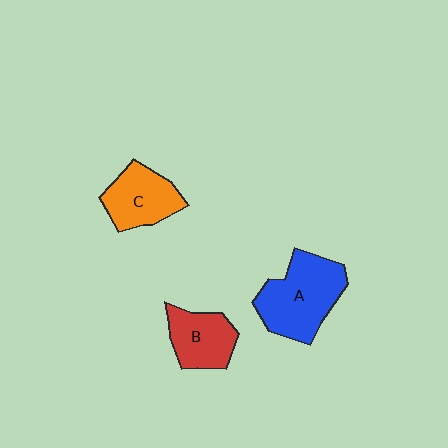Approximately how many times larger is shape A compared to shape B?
Approximately 1.6 times.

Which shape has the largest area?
Shape A (blue).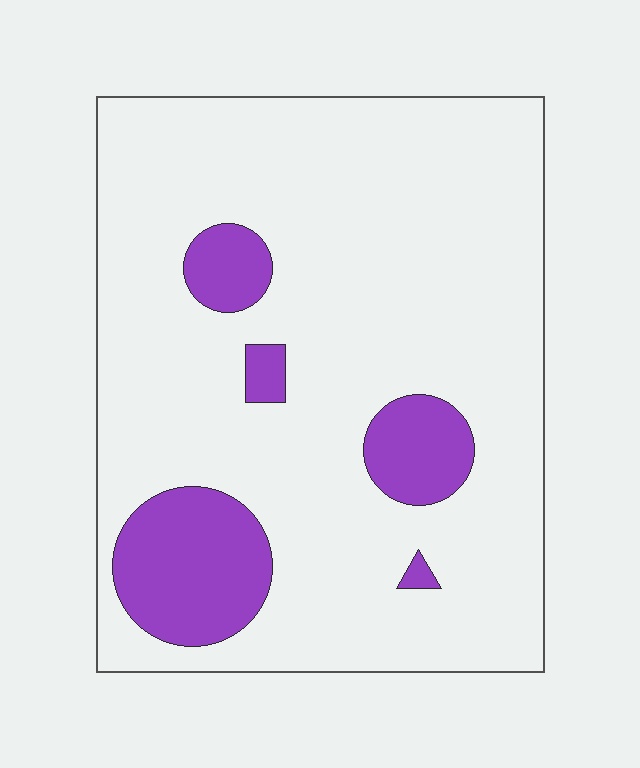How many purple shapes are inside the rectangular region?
5.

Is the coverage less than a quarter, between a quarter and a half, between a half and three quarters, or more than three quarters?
Less than a quarter.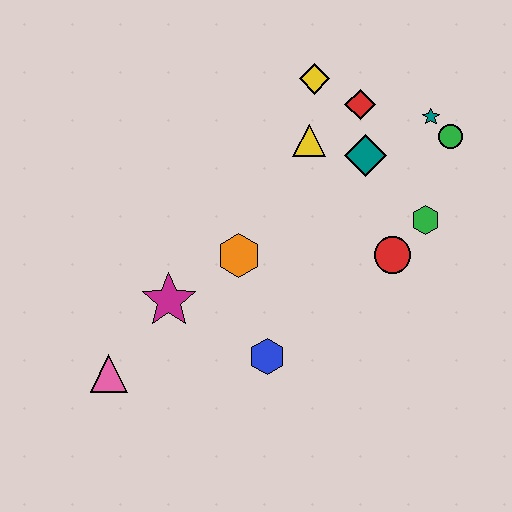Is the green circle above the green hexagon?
Yes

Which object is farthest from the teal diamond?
The pink triangle is farthest from the teal diamond.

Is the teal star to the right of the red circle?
Yes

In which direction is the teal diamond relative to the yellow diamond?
The teal diamond is below the yellow diamond.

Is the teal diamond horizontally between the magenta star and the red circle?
Yes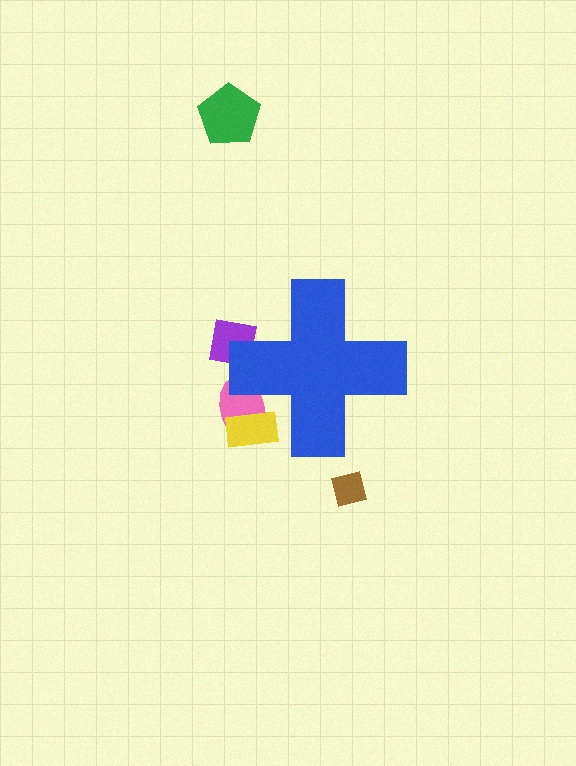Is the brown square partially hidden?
No, the brown square is fully visible.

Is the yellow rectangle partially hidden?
Yes, the yellow rectangle is partially hidden behind the blue cross.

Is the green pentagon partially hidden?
No, the green pentagon is fully visible.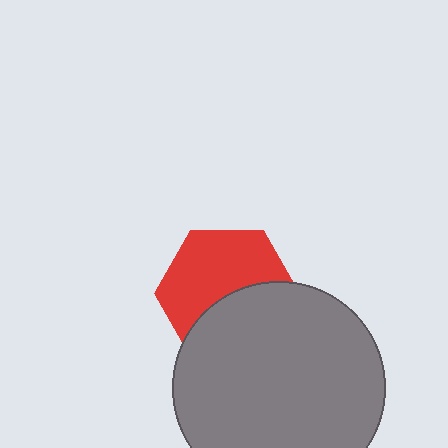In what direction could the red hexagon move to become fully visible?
The red hexagon could move up. That would shift it out from behind the gray circle entirely.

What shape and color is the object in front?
The object in front is a gray circle.